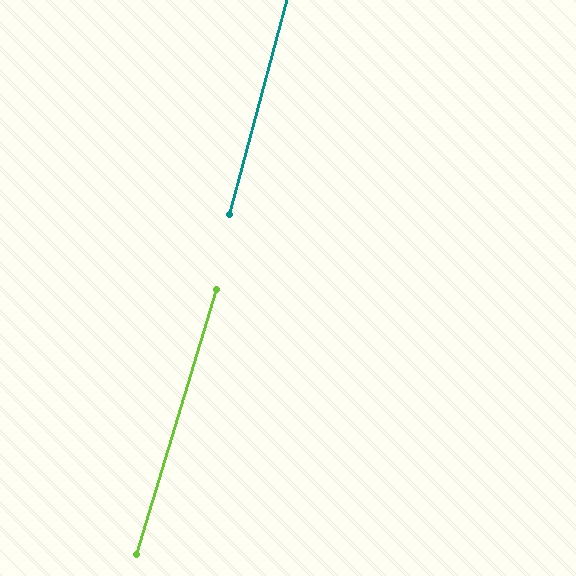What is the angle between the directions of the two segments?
Approximately 2 degrees.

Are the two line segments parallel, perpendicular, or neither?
Parallel — their directions differ by only 1.9°.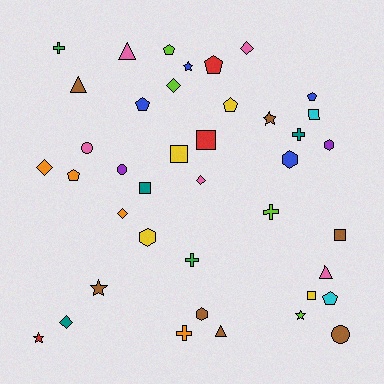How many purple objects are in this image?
There are 2 purple objects.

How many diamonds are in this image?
There are 6 diamonds.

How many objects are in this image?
There are 40 objects.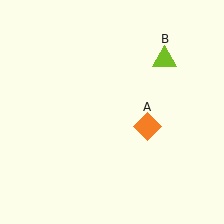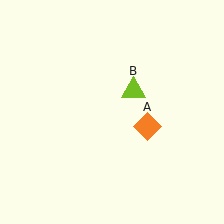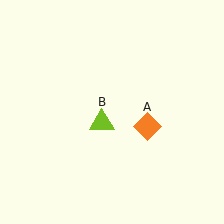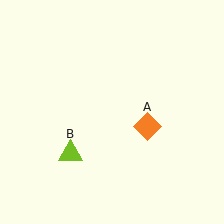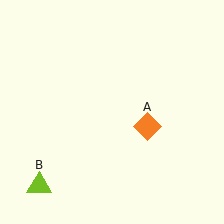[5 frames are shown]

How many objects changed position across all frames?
1 object changed position: lime triangle (object B).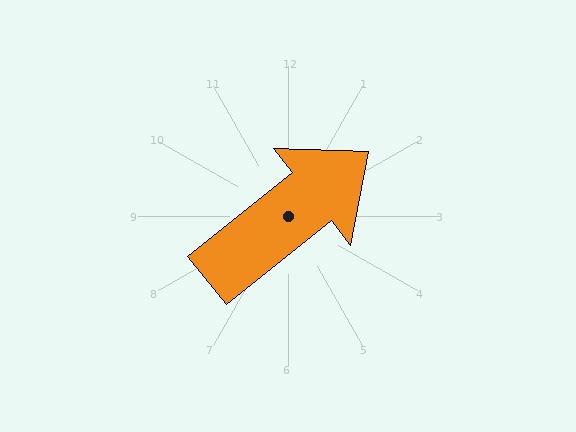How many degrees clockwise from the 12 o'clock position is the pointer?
Approximately 51 degrees.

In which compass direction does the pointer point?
Northeast.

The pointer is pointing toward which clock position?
Roughly 2 o'clock.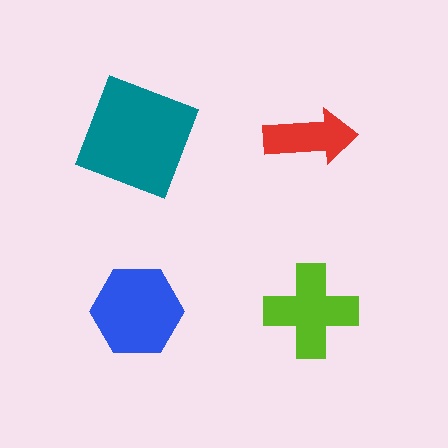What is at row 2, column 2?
A lime cross.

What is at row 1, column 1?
A teal square.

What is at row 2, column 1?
A blue hexagon.